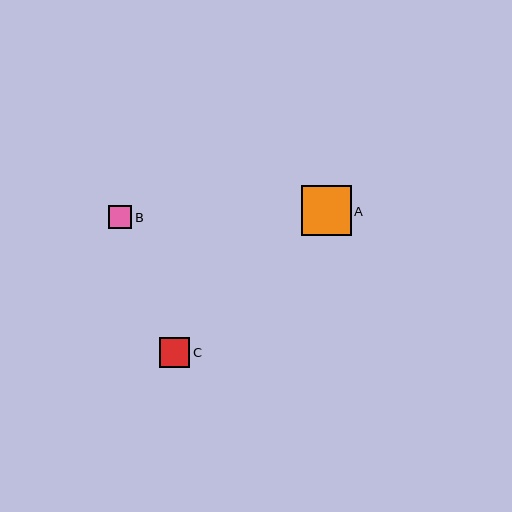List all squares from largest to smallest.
From largest to smallest: A, C, B.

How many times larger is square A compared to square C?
Square A is approximately 1.6 times the size of square C.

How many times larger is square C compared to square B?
Square C is approximately 1.3 times the size of square B.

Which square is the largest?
Square A is the largest with a size of approximately 50 pixels.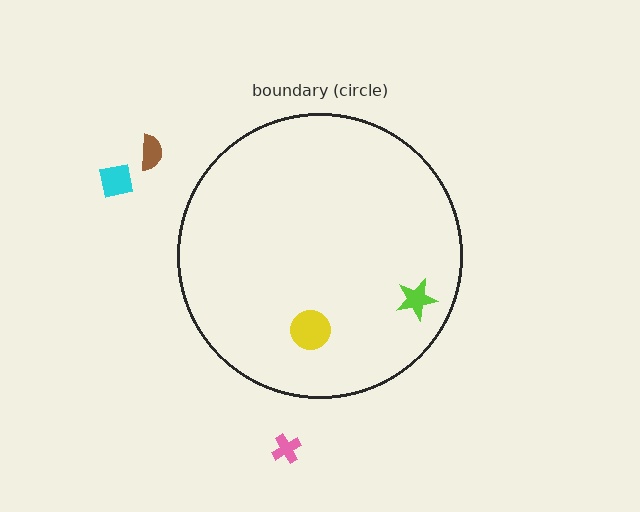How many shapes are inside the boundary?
2 inside, 3 outside.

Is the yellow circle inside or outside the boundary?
Inside.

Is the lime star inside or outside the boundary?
Inside.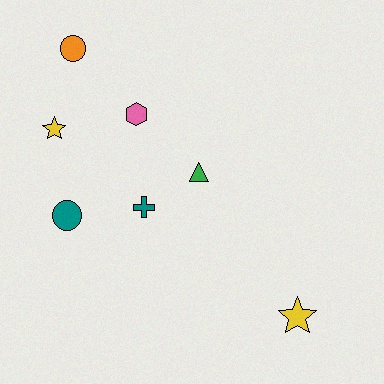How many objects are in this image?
There are 7 objects.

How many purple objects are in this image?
There are no purple objects.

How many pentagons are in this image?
There are no pentagons.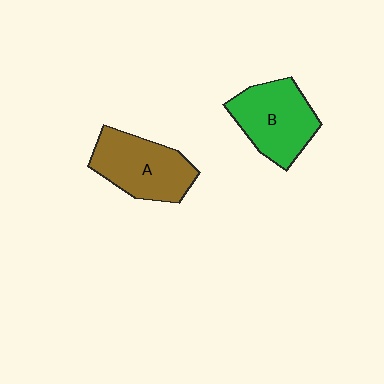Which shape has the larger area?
Shape A (brown).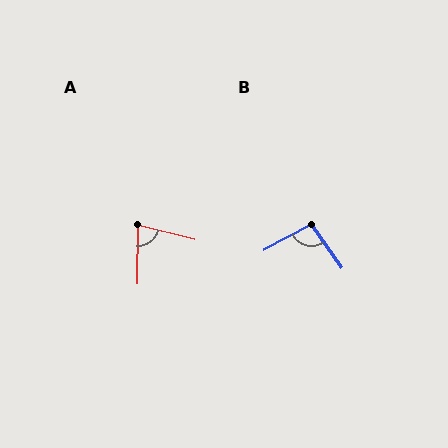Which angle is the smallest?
A, at approximately 77 degrees.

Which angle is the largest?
B, at approximately 96 degrees.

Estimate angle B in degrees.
Approximately 96 degrees.